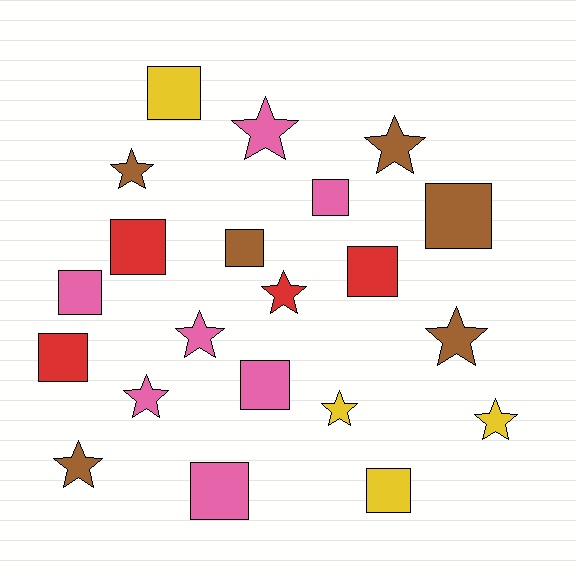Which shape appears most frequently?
Square, with 11 objects.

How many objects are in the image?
There are 21 objects.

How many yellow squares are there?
There are 2 yellow squares.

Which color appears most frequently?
Pink, with 7 objects.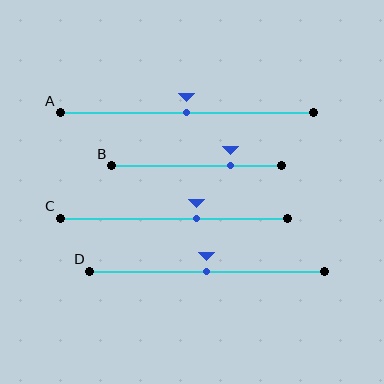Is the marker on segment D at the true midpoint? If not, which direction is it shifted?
Yes, the marker on segment D is at the true midpoint.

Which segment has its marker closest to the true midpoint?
Segment A has its marker closest to the true midpoint.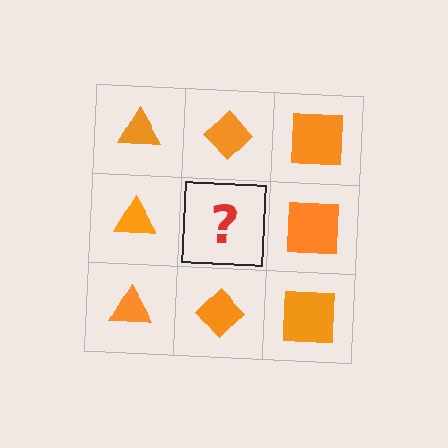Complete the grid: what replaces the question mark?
The question mark should be replaced with an orange diamond.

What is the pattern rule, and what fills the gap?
The rule is that each column has a consistent shape. The gap should be filled with an orange diamond.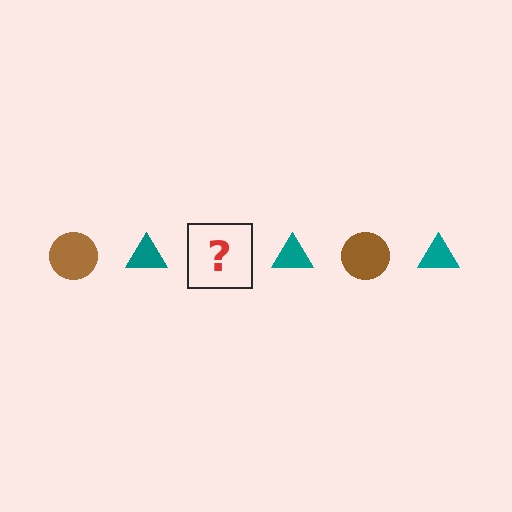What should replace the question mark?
The question mark should be replaced with a brown circle.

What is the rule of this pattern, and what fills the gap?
The rule is that the pattern alternates between brown circle and teal triangle. The gap should be filled with a brown circle.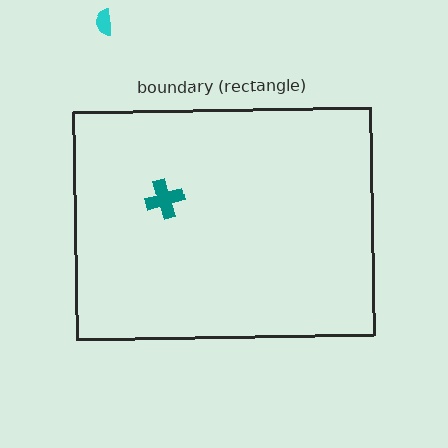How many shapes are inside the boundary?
1 inside, 1 outside.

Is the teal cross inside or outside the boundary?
Inside.